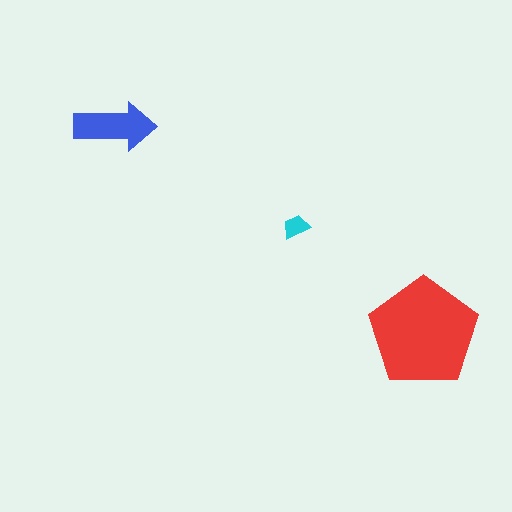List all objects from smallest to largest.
The cyan trapezoid, the blue arrow, the red pentagon.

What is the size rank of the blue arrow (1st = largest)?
2nd.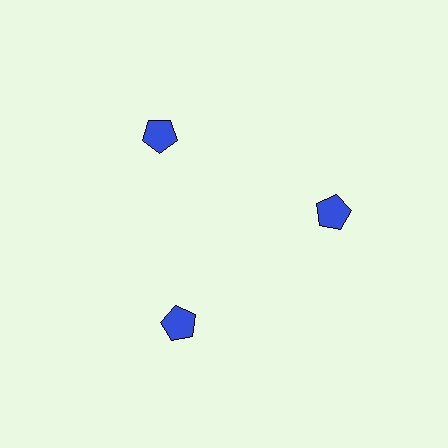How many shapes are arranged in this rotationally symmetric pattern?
There are 3 shapes, arranged in 3 groups of 1.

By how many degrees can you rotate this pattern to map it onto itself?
The pattern maps onto itself every 120 degrees of rotation.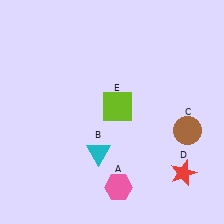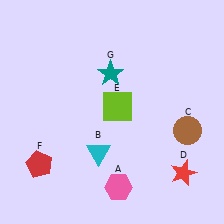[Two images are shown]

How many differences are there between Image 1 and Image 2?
There are 2 differences between the two images.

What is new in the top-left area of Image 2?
A teal star (G) was added in the top-left area of Image 2.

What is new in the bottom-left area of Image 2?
A red pentagon (F) was added in the bottom-left area of Image 2.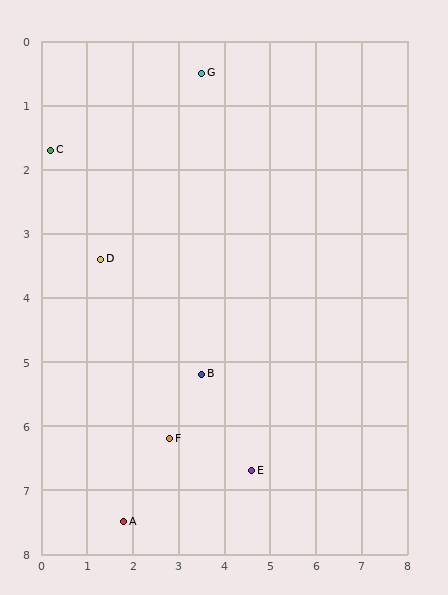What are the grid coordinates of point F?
Point F is at approximately (2.8, 6.2).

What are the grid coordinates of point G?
Point G is at approximately (3.5, 0.5).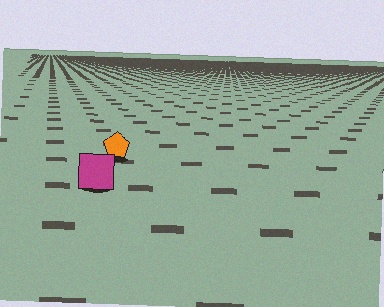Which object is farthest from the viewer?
The orange pentagon is farthest from the viewer. It appears smaller and the ground texture around it is denser.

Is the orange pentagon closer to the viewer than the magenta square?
No. The magenta square is closer — you can tell from the texture gradient: the ground texture is coarser near it.